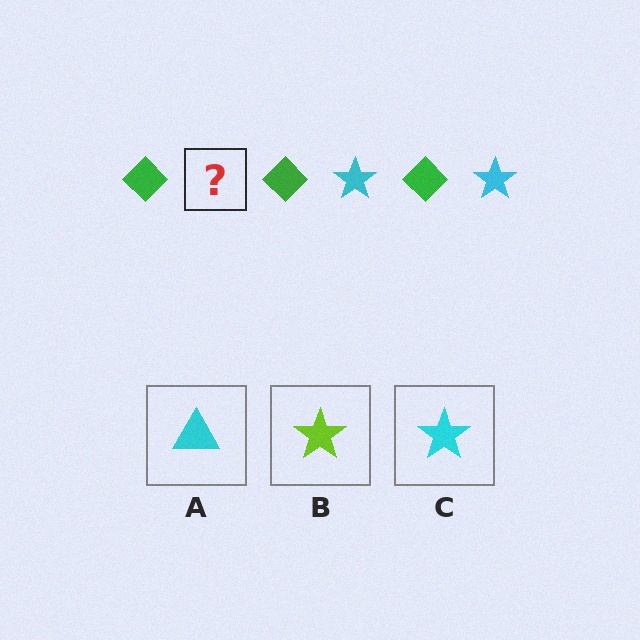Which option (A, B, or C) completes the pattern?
C.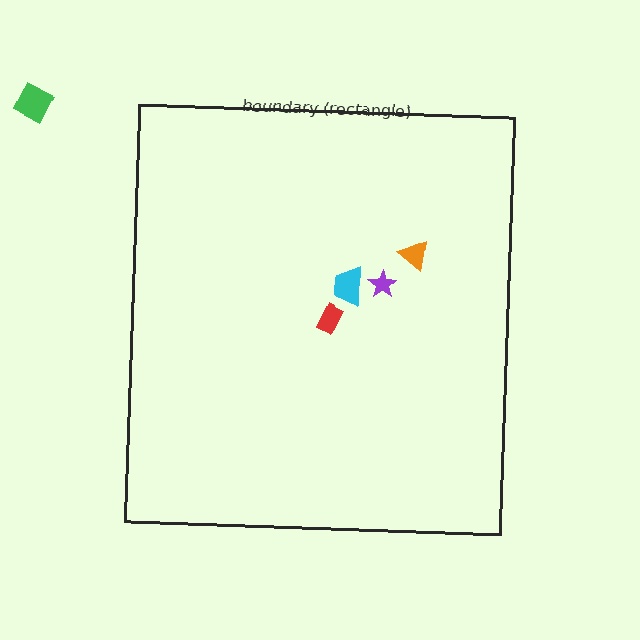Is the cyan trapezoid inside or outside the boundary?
Inside.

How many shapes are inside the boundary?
4 inside, 1 outside.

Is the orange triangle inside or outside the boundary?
Inside.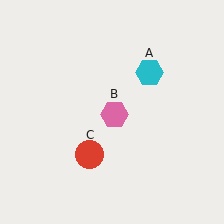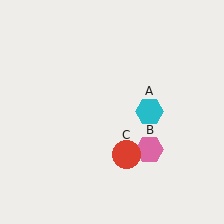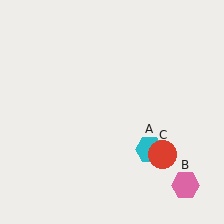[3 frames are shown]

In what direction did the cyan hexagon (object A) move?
The cyan hexagon (object A) moved down.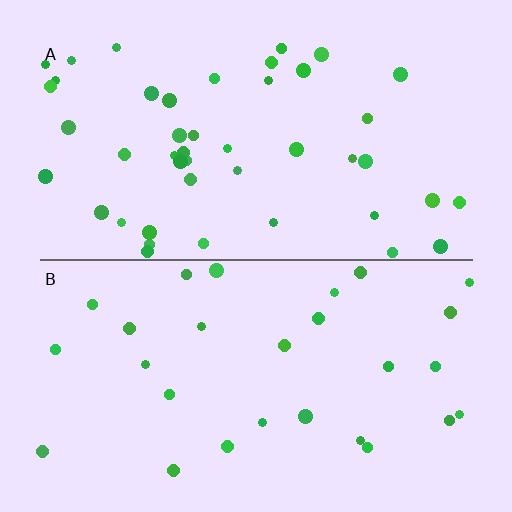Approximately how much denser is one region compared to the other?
Approximately 1.6× — region A over region B.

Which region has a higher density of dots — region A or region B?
A (the top).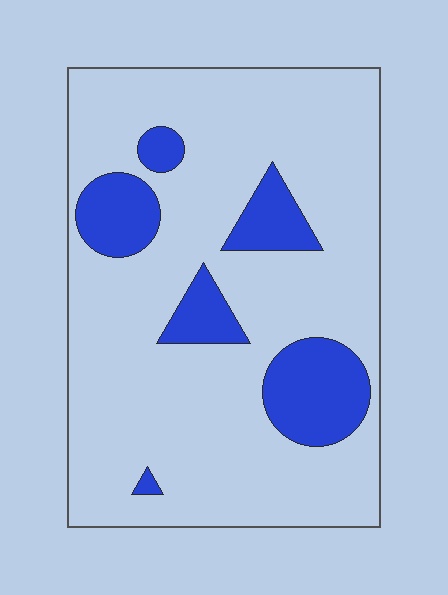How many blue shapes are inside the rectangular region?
6.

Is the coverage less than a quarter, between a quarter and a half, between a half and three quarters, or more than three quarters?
Less than a quarter.